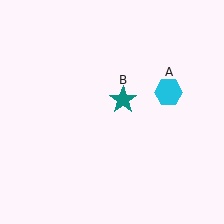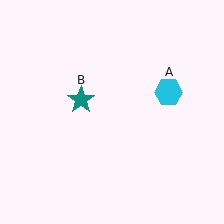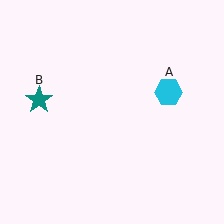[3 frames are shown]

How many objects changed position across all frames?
1 object changed position: teal star (object B).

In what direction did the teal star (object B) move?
The teal star (object B) moved left.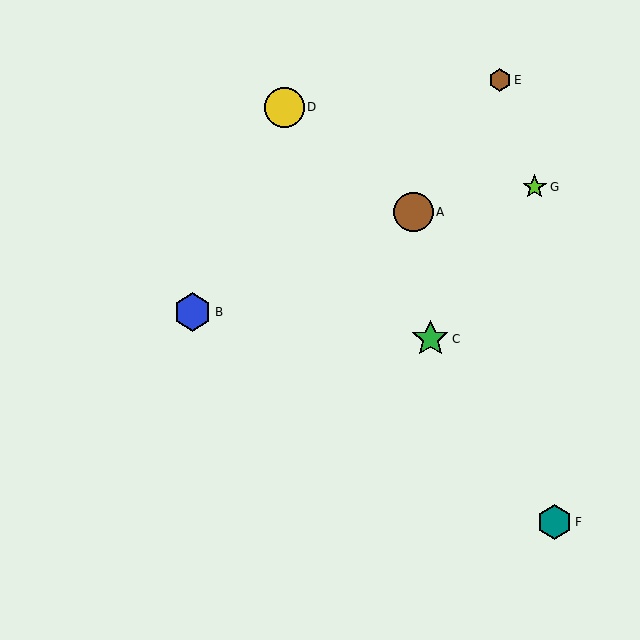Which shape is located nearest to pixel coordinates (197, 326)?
The blue hexagon (labeled B) at (193, 312) is nearest to that location.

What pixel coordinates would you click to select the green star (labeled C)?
Click at (430, 339) to select the green star C.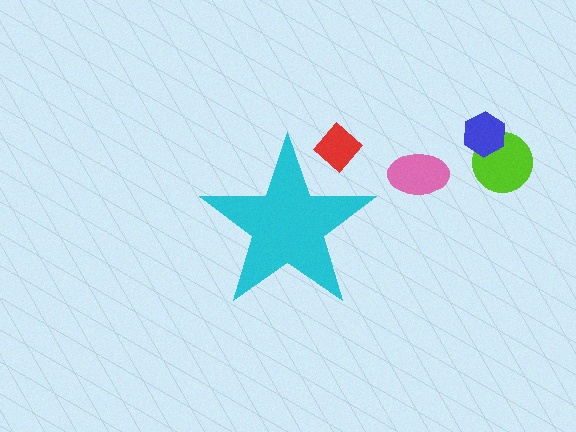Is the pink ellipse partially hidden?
No, the pink ellipse is fully visible.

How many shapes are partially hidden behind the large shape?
1 shape is partially hidden.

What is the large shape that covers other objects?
A cyan star.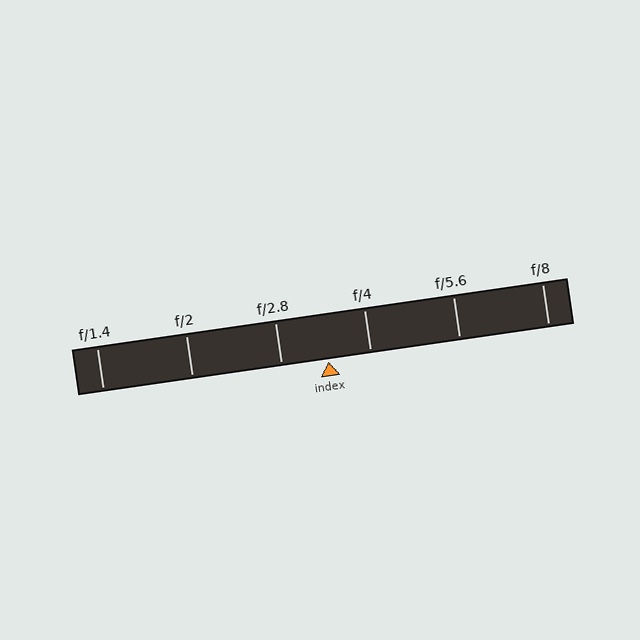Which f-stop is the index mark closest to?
The index mark is closest to f/4.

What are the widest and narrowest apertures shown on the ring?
The widest aperture shown is f/1.4 and the narrowest is f/8.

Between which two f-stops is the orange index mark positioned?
The index mark is between f/2.8 and f/4.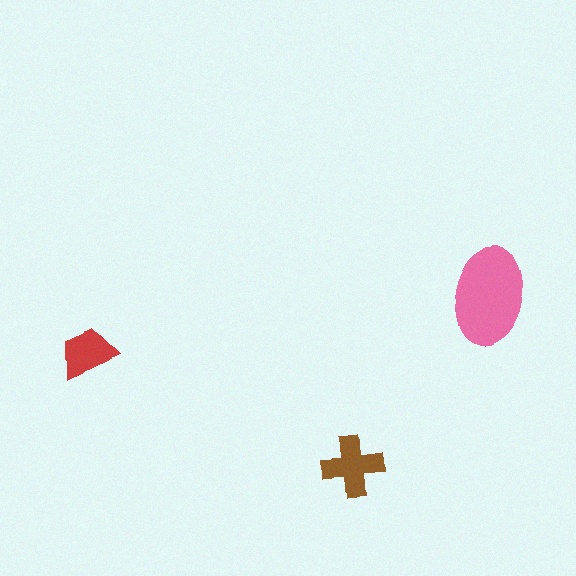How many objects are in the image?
There are 3 objects in the image.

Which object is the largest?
The pink ellipse.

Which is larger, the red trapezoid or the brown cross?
The brown cross.